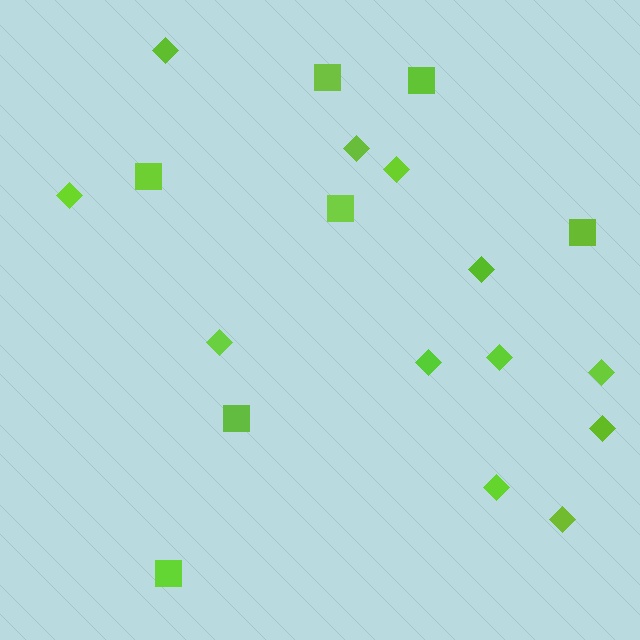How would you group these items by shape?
There are 2 groups: one group of squares (7) and one group of diamonds (12).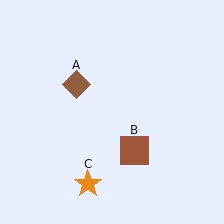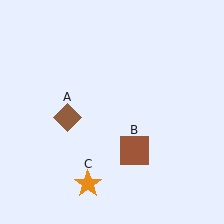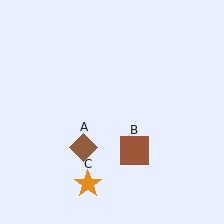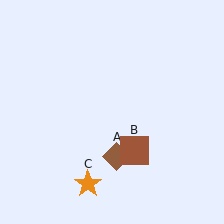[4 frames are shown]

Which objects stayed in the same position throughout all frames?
Brown square (object B) and orange star (object C) remained stationary.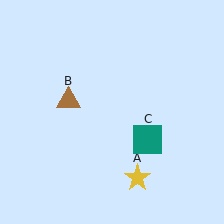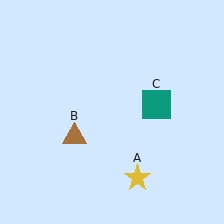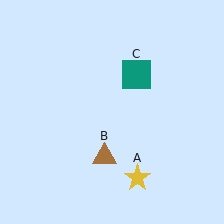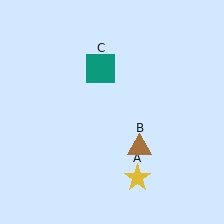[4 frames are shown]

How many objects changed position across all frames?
2 objects changed position: brown triangle (object B), teal square (object C).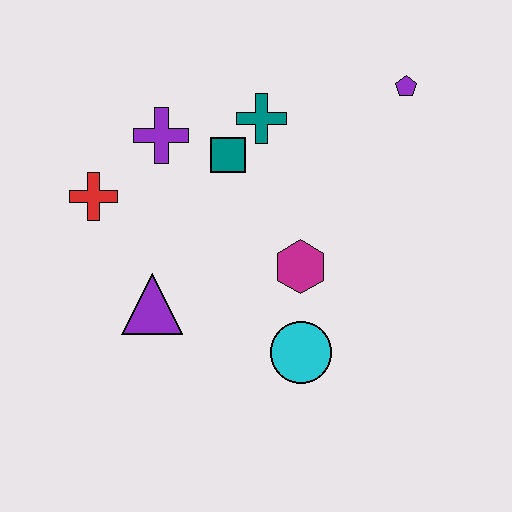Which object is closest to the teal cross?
The teal square is closest to the teal cross.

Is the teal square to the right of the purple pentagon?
No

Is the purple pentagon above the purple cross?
Yes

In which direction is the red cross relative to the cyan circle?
The red cross is to the left of the cyan circle.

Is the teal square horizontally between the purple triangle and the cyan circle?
Yes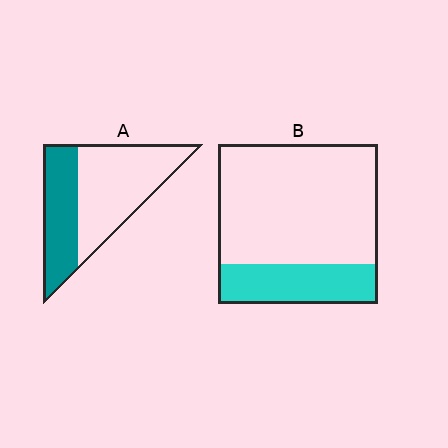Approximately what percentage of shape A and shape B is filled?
A is approximately 40% and B is approximately 25%.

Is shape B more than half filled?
No.